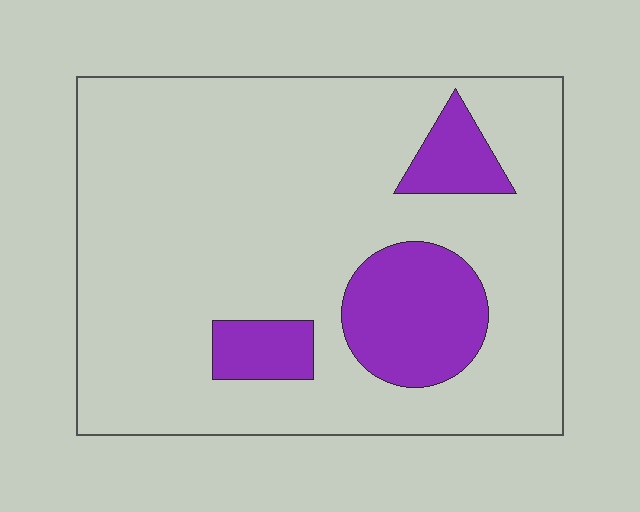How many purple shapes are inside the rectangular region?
3.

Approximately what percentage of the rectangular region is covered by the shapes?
Approximately 15%.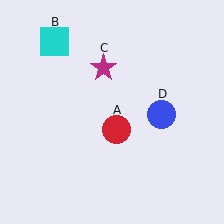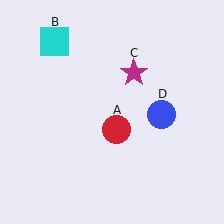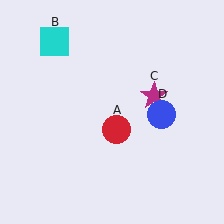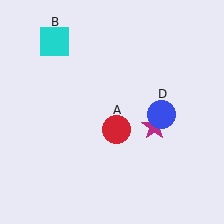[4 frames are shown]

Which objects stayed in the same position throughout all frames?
Red circle (object A) and cyan square (object B) and blue circle (object D) remained stationary.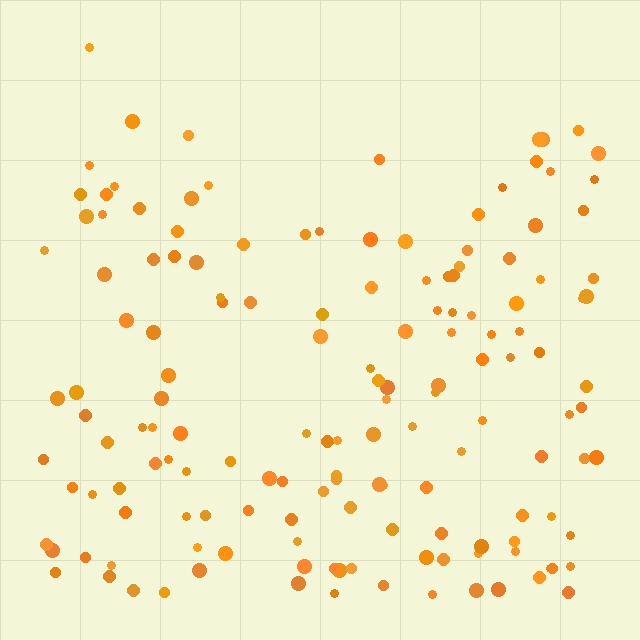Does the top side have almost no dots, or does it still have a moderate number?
Still a moderate number, just noticeably fewer than the bottom.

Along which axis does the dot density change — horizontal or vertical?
Vertical.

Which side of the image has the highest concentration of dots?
The bottom.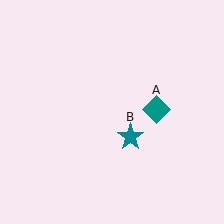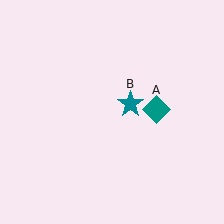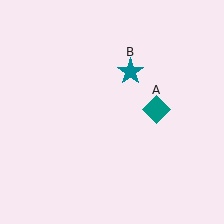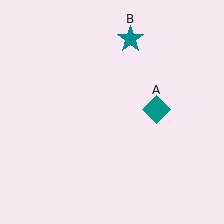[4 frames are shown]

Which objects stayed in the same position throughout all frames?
Teal diamond (object A) remained stationary.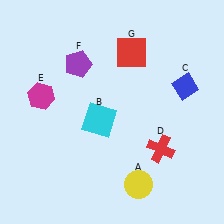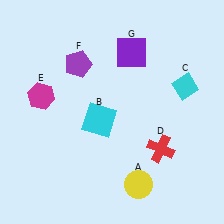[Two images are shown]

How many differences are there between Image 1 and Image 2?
There are 2 differences between the two images.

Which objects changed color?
C changed from blue to cyan. G changed from red to purple.